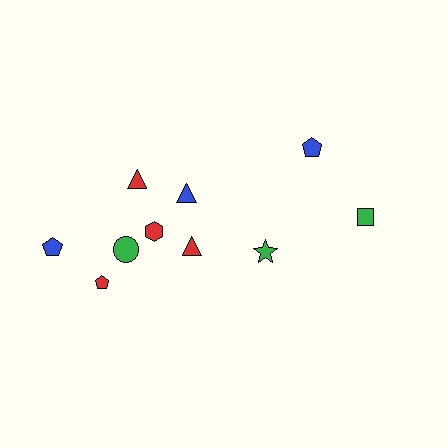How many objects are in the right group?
There are 3 objects.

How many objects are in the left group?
There are 7 objects.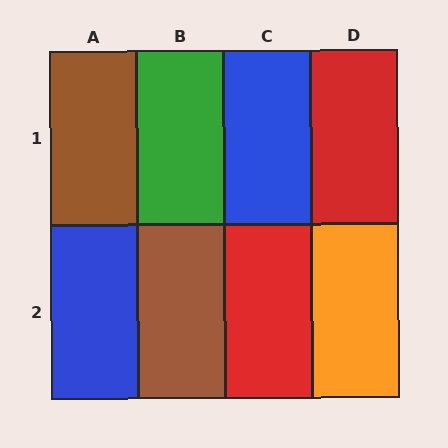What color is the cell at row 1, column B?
Green.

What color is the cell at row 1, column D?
Red.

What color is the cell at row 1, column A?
Brown.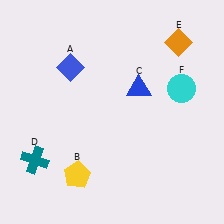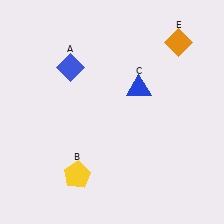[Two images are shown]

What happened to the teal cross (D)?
The teal cross (D) was removed in Image 2. It was in the bottom-left area of Image 1.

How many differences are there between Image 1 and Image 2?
There are 2 differences between the two images.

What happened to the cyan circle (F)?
The cyan circle (F) was removed in Image 2. It was in the top-right area of Image 1.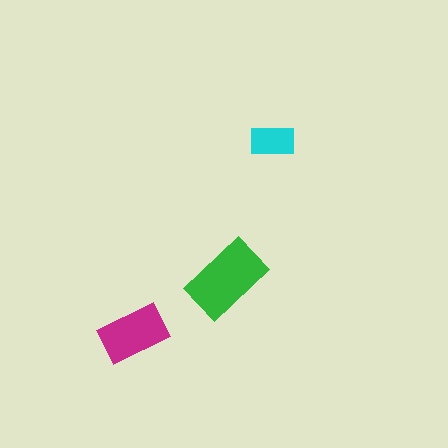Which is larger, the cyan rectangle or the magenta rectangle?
The magenta one.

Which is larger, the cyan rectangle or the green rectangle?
The green one.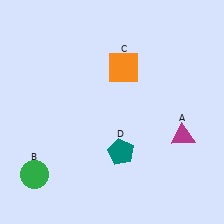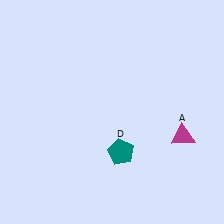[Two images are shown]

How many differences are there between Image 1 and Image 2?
There are 2 differences between the two images.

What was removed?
The orange square (C), the green circle (B) were removed in Image 2.